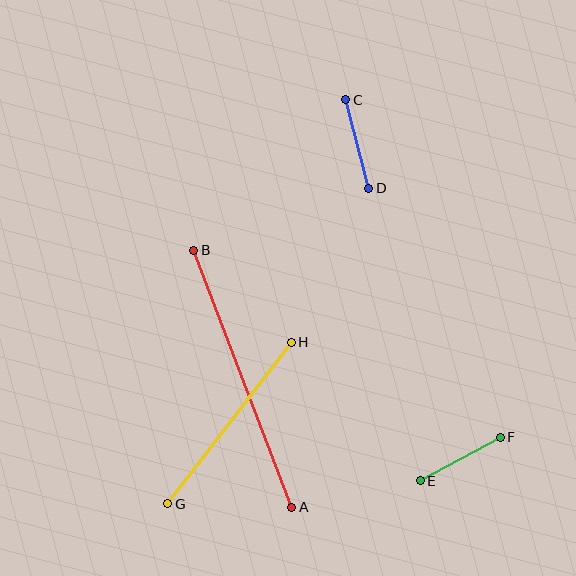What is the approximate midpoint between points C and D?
The midpoint is at approximately (357, 144) pixels.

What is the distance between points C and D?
The distance is approximately 91 pixels.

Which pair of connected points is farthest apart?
Points A and B are farthest apart.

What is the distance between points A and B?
The distance is approximately 275 pixels.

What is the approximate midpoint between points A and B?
The midpoint is at approximately (243, 379) pixels.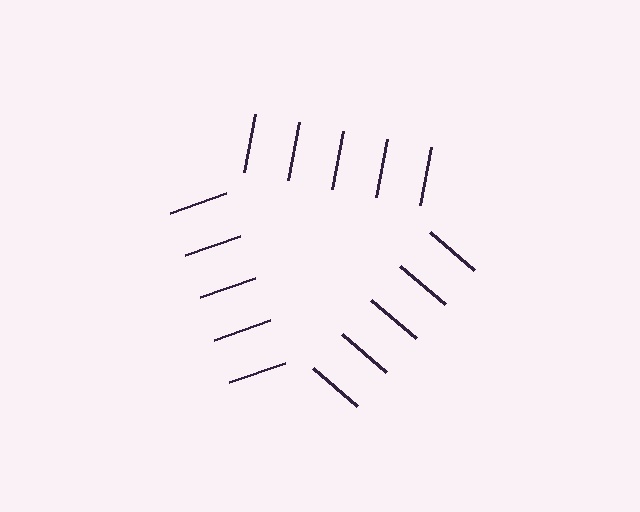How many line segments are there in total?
15 — 5 along each of the 3 edges.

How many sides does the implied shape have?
3 sides — the line-ends trace a triangle.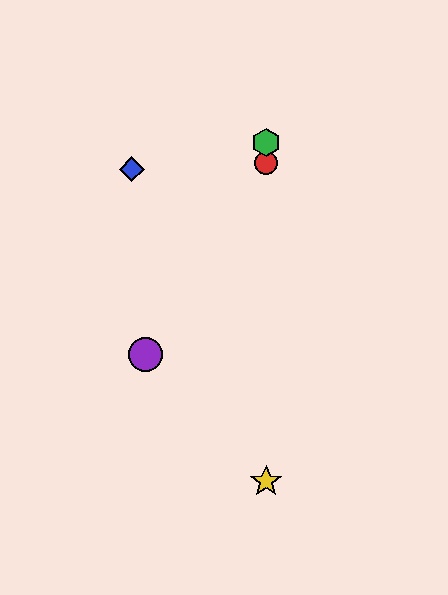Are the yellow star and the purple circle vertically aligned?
No, the yellow star is at x≈266 and the purple circle is at x≈145.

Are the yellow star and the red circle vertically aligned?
Yes, both are at x≈266.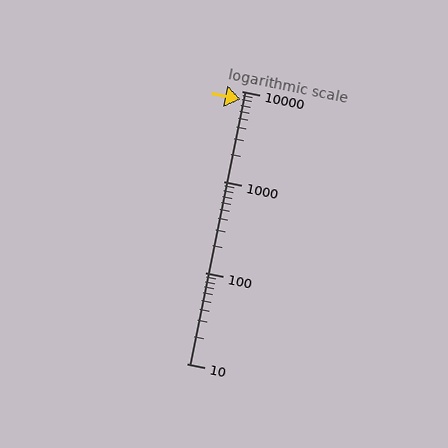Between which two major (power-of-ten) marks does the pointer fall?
The pointer is between 1000 and 10000.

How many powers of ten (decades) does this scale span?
The scale spans 3 decades, from 10 to 10000.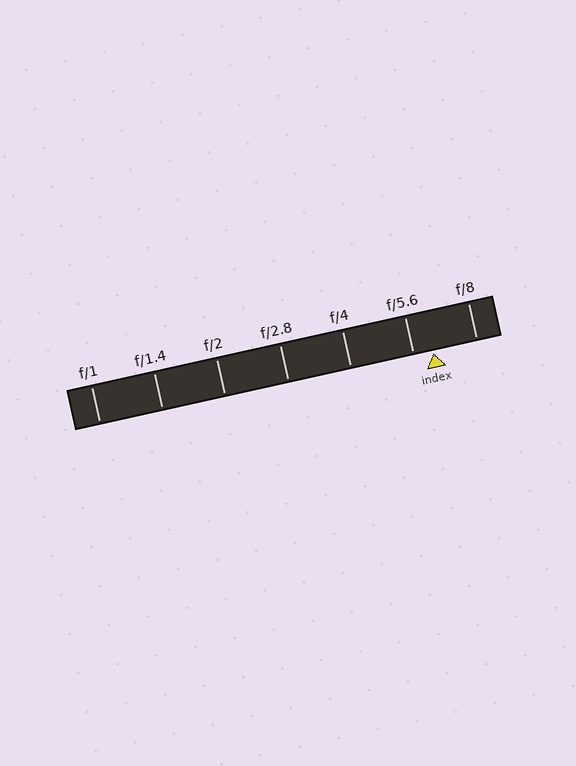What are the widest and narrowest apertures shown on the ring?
The widest aperture shown is f/1 and the narrowest is f/8.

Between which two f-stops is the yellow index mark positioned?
The index mark is between f/5.6 and f/8.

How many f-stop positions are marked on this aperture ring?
There are 7 f-stop positions marked.